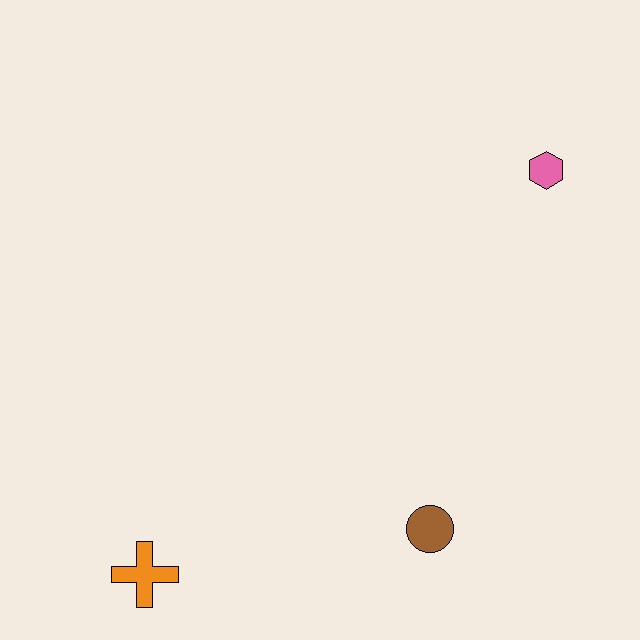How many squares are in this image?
There are no squares.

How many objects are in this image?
There are 3 objects.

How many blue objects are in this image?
There are no blue objects.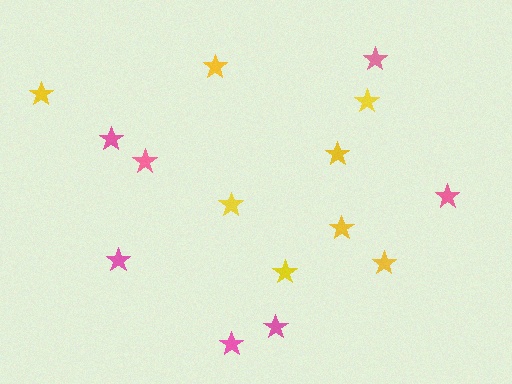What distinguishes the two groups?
There are 2 groups: one group of yellow stars (8) and one group of pink stars (7).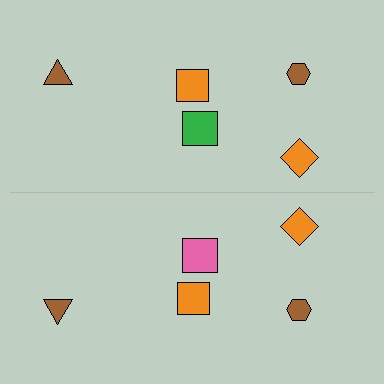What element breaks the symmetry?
The pink square on the bottom side breaks the symmetry — its mirror counterpart is green.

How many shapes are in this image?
There are 10 shapes in this image.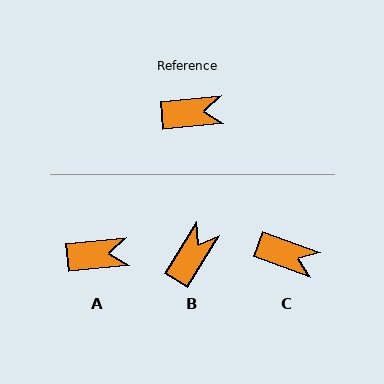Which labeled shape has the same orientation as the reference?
A.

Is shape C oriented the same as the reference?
No, it is off by about 26 degrees.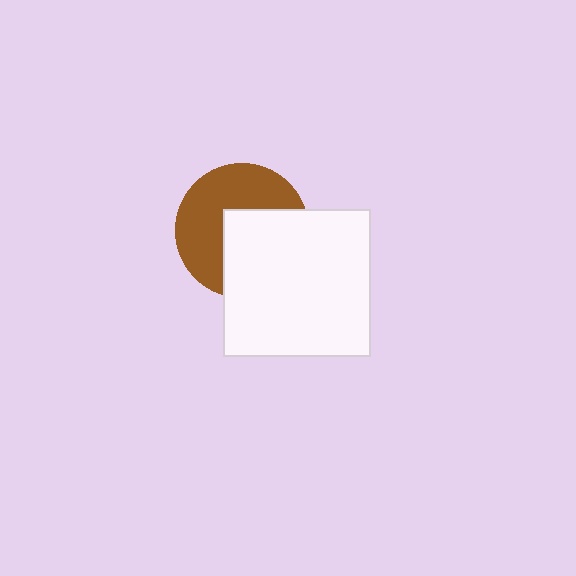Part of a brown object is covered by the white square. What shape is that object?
It is a circle.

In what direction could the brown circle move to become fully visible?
The brown circle could move toward the upper-left. That would shift it out from behind the white square entirely.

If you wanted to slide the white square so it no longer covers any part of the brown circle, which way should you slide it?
Slide it toward the lower-right — that is the most direct way to separate the two shapes.